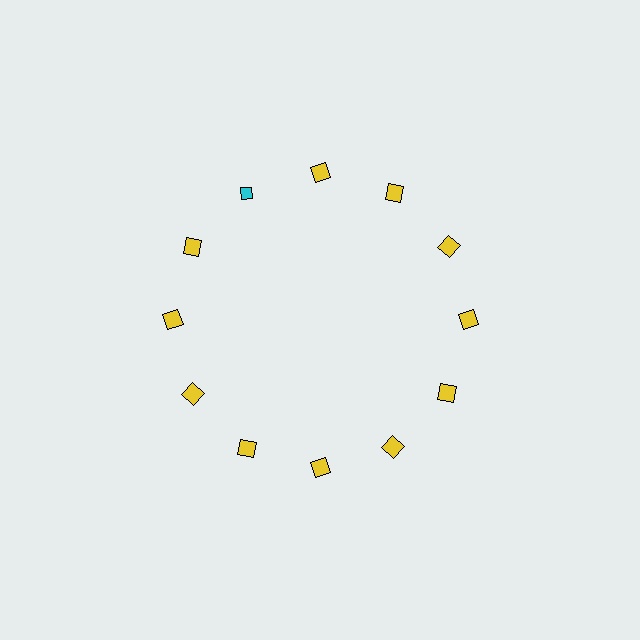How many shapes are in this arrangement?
There are 12 shapes arranged in a ring pattern.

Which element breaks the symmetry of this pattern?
The cyan diamond at roughly the 11 o'clock position breaks the symmetry. All other shapes are yellow squares.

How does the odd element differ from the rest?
It differs in both color (cyan instead of yellow) and shape (diamond instead of square).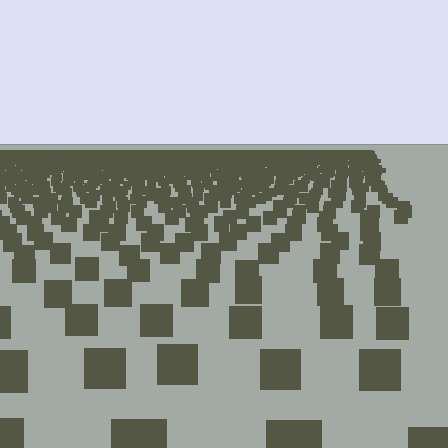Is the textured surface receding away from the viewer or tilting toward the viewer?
The surface is receding away from the viewer. Texture elements get smaller and denser toward the top.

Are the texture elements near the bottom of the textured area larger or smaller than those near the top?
Larger. Near the bottom, elements are closer to the viewer and appear at a bigger on-screen size.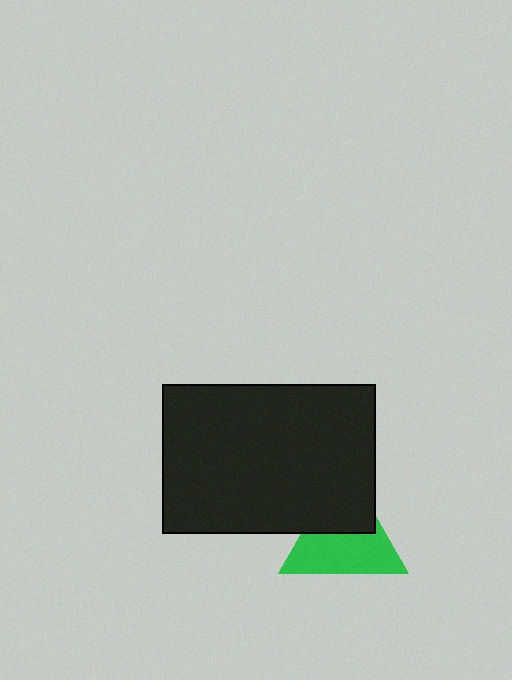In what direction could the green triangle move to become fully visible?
The green triangle could move down. That would shift it out from behind the black rectangle entirely.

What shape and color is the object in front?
The object in front is a black rectangle.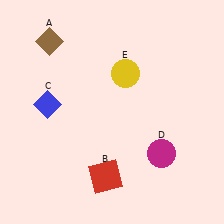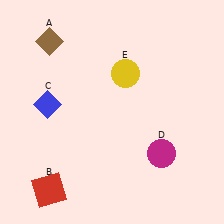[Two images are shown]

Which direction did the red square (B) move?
The red square (B) moved left.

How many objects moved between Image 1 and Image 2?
1 object moved between the two images.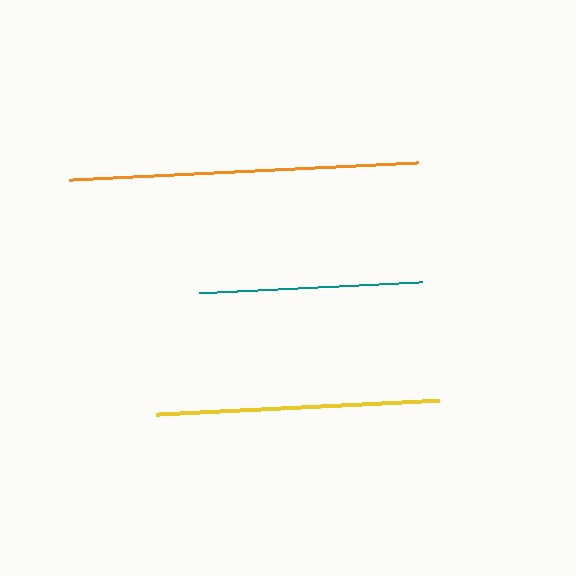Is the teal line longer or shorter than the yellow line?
The yellow line is longer than the teal line.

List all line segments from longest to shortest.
From longest to shortest: orange, yellow, teal.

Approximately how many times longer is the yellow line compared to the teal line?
The yellow line is approximately 1.3 times the length of the teal line.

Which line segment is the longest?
The orange line is the longest at approximately 350 pixels.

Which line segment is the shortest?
The teal line is the shortest at approximately 223 pixels.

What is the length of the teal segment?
The teal segment is approximately 223 pixels long.